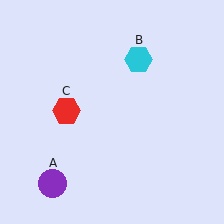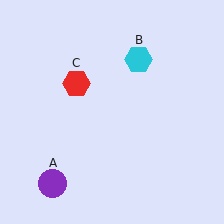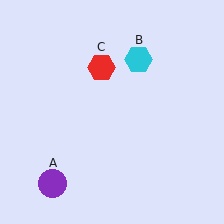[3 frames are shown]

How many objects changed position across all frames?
1 object changed position: red hexagon (object C).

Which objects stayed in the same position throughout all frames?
Purple circle (object A) and cyan hexagon (object B) remained stationary.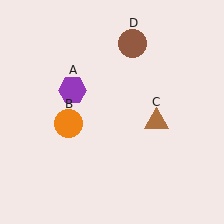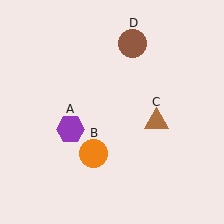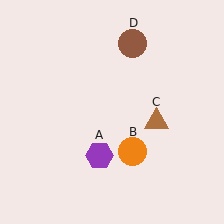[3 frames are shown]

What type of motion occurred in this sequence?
The purple hexagon (object A), orange circle (object B) rotated counterclockwise around the center of the scene.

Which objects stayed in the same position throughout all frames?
Brown triangle (object C) and brown circle (object D) remained stationary.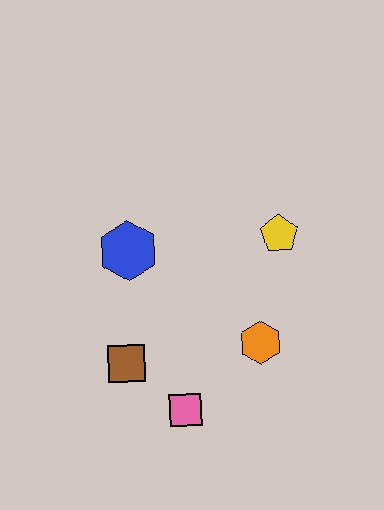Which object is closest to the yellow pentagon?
The orange hexagon is closest to the yellow pentagon.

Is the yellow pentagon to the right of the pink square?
Yes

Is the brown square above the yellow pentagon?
No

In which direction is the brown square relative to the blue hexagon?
The brown square is below the blue hexagon.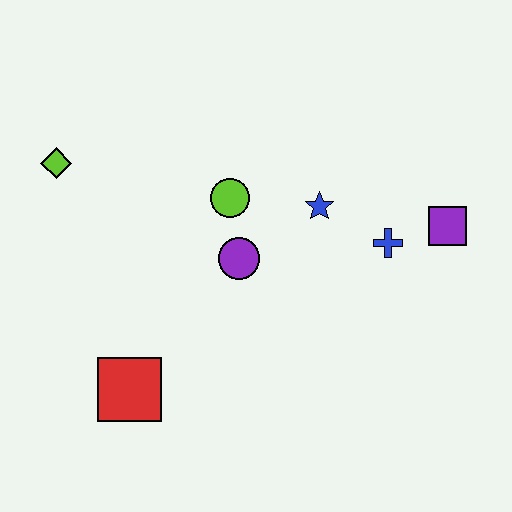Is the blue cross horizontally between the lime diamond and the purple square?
Yes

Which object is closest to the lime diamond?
The lime circle is closest to the lime diamond.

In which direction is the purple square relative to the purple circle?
The purple square is to the right of the purple circle.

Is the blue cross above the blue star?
No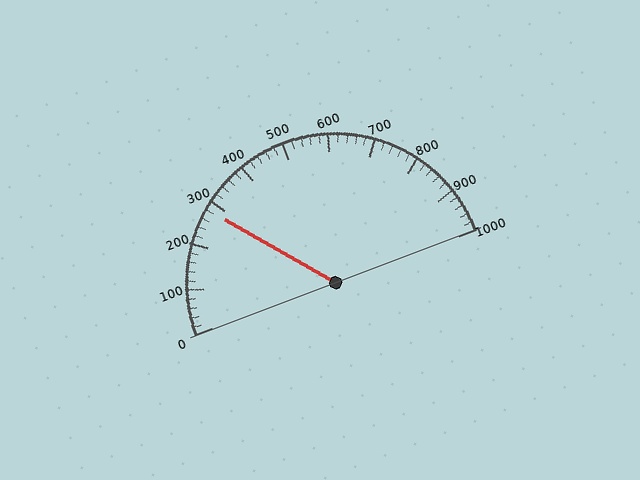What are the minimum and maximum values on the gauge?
The gauge ranges from 0 to 1000.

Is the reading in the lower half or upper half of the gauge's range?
The reading is in the lower half of the range (0 to 1000).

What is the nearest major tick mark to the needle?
The nearest major tick mark is 300.